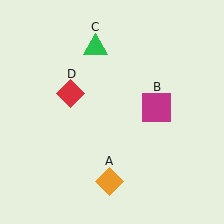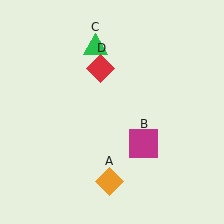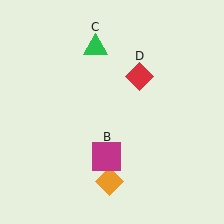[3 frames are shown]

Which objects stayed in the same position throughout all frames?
Orange diamond (object A) and green triangle (object C) remained stationary.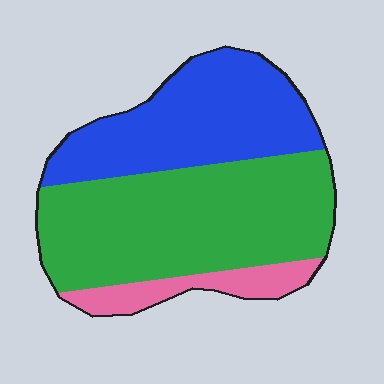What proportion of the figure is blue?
Blue covers around 35% of the figure.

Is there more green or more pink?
Green.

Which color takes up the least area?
Pink, at roughly 10%.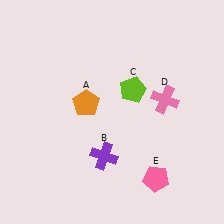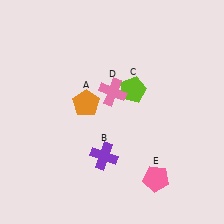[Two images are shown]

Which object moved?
The pink cross (D) moved left.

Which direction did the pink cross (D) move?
The pink cross (D) moved left.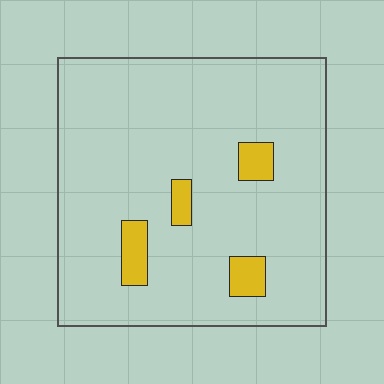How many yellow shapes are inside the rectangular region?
4.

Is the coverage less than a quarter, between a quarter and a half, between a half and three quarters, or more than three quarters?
Less than a quarter.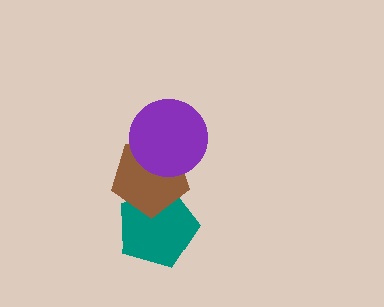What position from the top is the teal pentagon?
The teal pentagon is 3rd from the top.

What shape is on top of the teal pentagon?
The brown pentagon is on top of the teal pentagon.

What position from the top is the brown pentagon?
The brown pentagon is 2nd from the top.